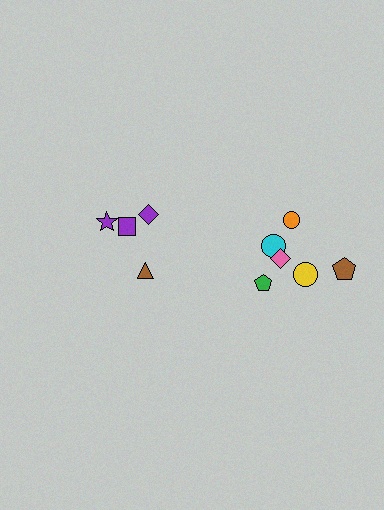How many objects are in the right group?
There are 6 objects.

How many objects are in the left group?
There are 4 objects.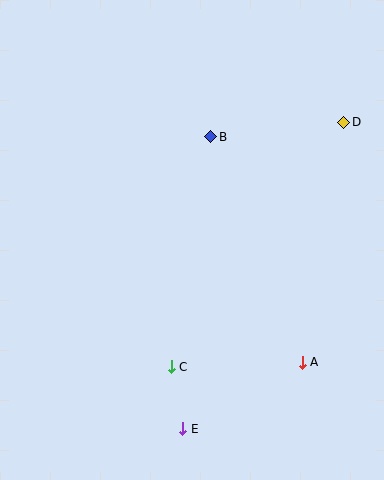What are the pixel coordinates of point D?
Point D is at (344, 122).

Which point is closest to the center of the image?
Point B at (211, 137) is closest to the center.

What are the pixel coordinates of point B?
Point B is at (211, 137).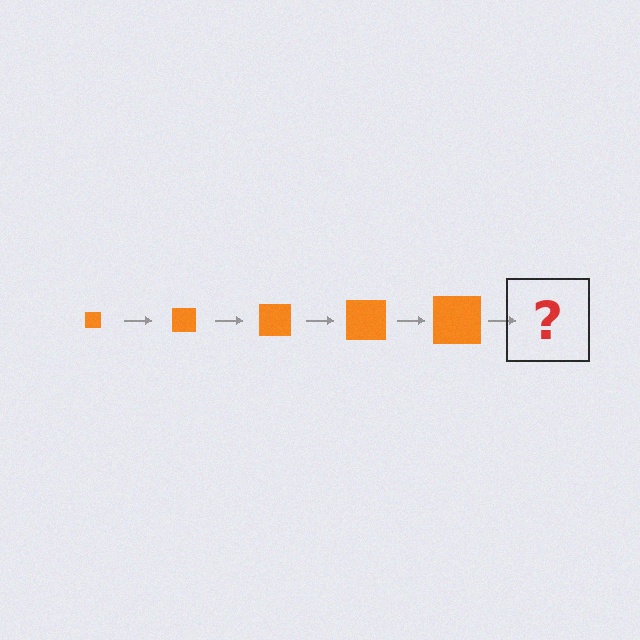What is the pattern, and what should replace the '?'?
The pattern is that the square gets progressively larger each step. The '?' should be an orange square, larger than the previous one.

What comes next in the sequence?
The next element should be an orange square, larger than the previous one.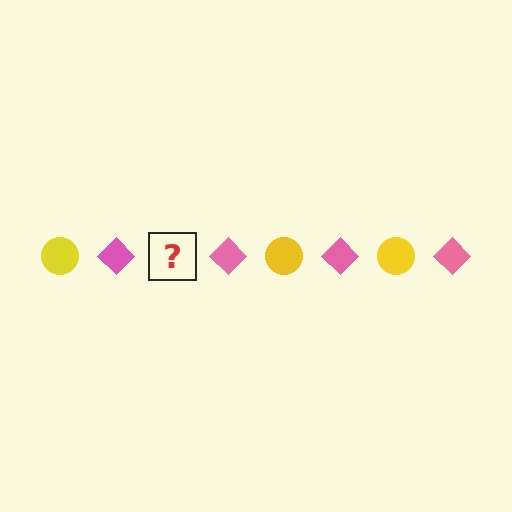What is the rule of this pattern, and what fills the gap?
The rule is that the pattern alternates between yellow circle and pink diamond. The gap should be filled with a yellow circle.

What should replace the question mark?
The question mark should be replaced with a yellow circle.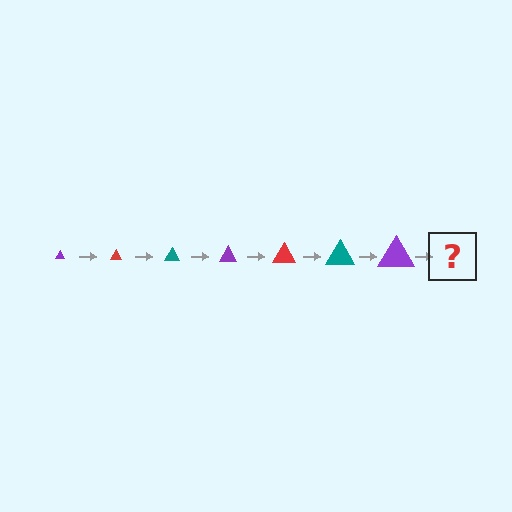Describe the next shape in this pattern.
It should be a red triangle, larger than the previous one.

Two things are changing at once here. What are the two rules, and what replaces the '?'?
The two rules are that the triangle grows larger each step and the color cycles through purple, red, and teal. The '?' should be a red triangle, larger than the previous one.